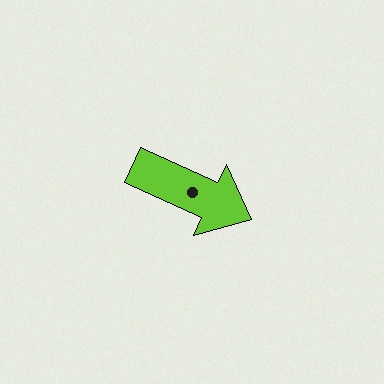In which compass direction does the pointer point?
Southeast.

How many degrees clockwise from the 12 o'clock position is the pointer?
Approximately 115 degrees.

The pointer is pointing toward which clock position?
Roughly 4 o'clock.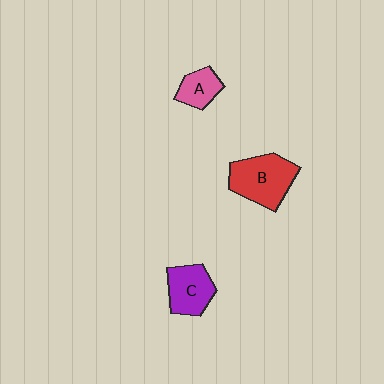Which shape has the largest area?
Shape B (red).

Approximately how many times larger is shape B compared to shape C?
Approximately 1.4 times.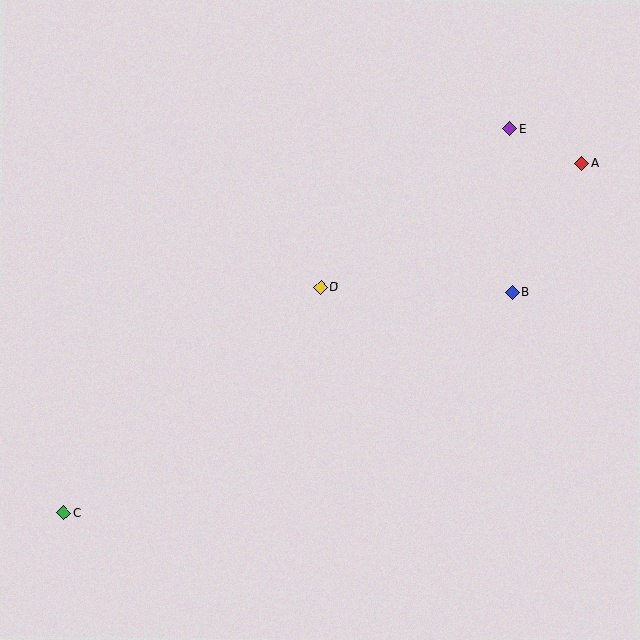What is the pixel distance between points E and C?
The distance between E and C is 588 pixels.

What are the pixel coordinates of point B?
Point B is at (513, 292).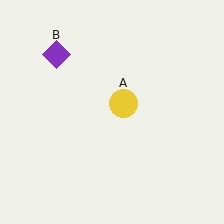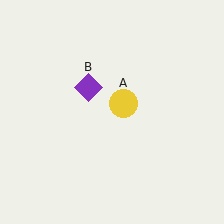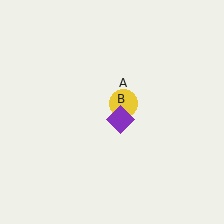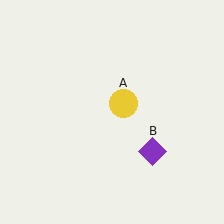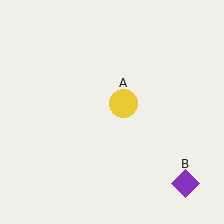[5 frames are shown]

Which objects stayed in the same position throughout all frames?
Yellow circle (object A) remained stationary.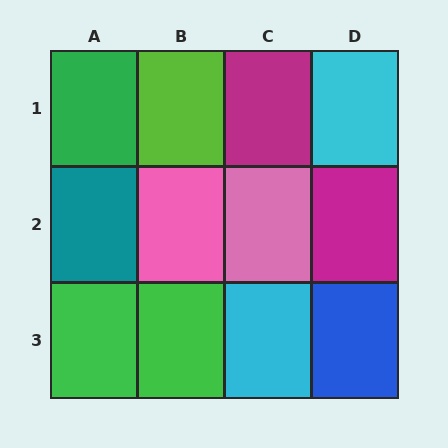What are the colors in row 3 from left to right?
Green, green, cyan, blue.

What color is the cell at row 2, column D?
Magenta.